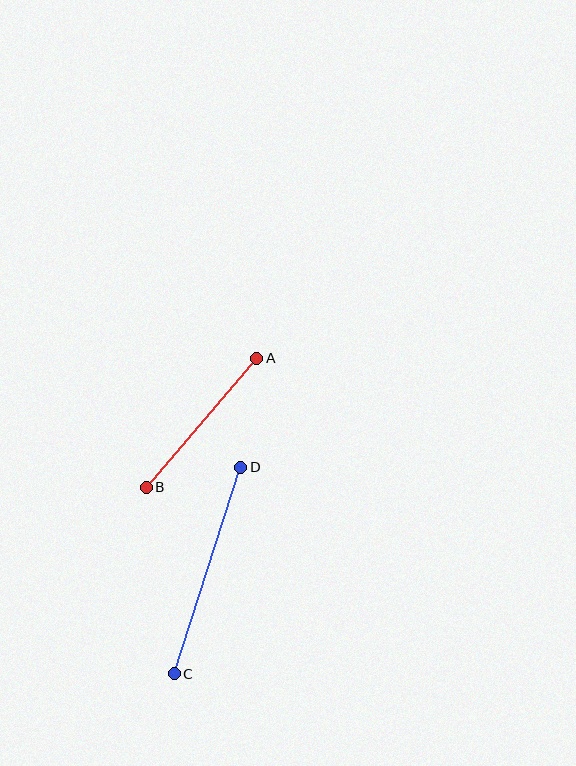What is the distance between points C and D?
The distance is approximately 217 pixels.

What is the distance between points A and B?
The distance is approximately 170 pixels.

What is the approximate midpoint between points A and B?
The midpoint is at approximately (201, 423) pixels.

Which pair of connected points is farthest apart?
Points C and D are farthest apart.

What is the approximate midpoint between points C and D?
The midpoint is at approximately (207, 571) pixels.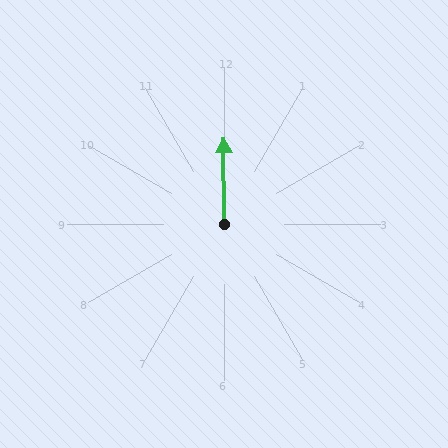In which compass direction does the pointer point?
North.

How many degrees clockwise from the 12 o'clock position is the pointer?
Approximately 360 degrees.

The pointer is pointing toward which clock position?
Roughly 12 o'clock.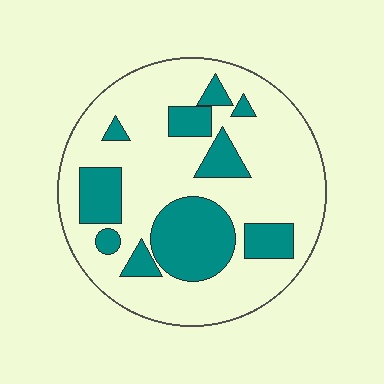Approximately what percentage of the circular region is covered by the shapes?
Approximately 30%.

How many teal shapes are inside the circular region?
10.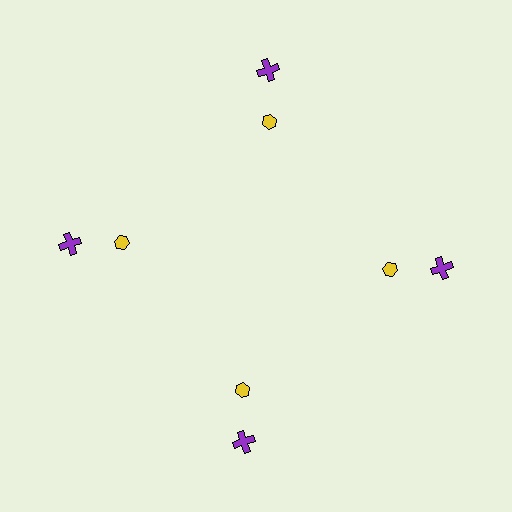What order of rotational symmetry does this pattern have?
This pattern has 4-fold rotational symmetry.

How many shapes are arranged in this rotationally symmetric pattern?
There are 8 shapes, arranged in 4 groups of 2.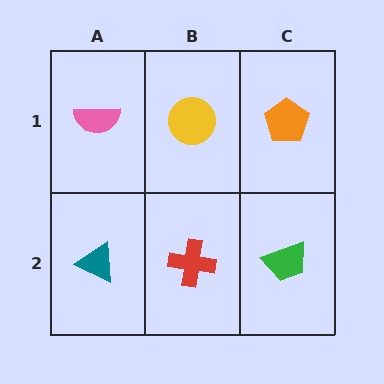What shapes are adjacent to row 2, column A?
A pink semicircle (row 1, column A), a red cross (row 2, column B).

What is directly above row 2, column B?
A yellow circle.